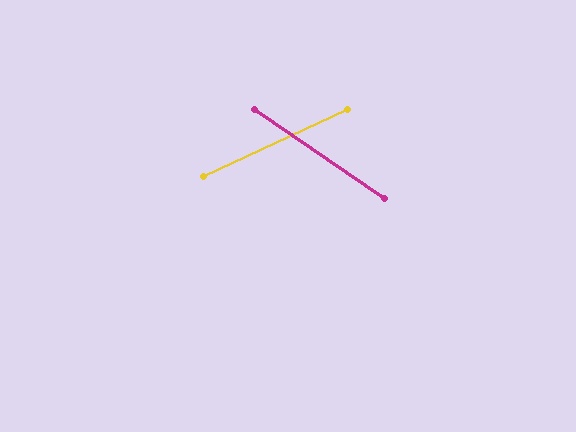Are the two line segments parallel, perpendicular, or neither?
Neither parallel nor perpendicular — they differ by about 59°.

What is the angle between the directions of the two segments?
Approximately 59 degrees.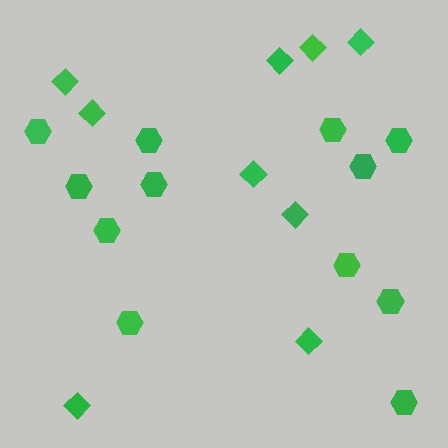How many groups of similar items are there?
There are 2 groups: one group of hexagons (12) and one group of diamonds (9).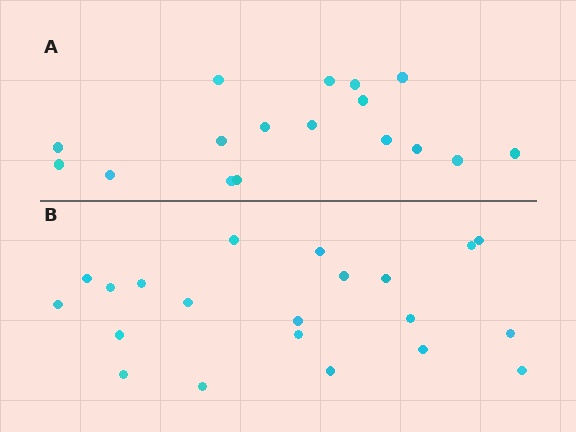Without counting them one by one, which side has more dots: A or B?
Region B (the bottom region) has more dots.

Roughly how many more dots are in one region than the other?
Region B has about 4 more dots than region A.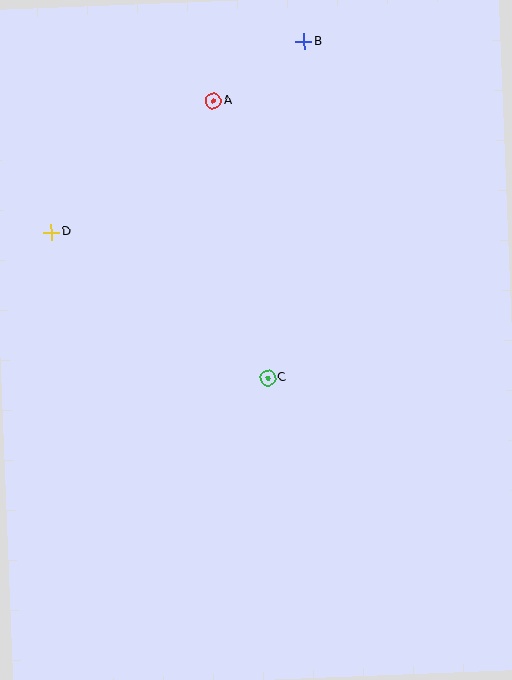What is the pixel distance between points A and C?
The distance between A and C is 283 pixels.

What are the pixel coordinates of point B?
Point B is at (304, 41).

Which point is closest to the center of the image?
Point C at (268, 378) is closest to the center.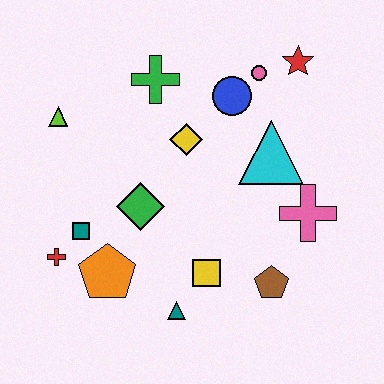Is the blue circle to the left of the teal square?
No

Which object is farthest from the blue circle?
The red cross is farthest from the blue circle.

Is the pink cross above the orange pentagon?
Yes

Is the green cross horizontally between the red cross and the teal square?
No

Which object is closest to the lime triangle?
The green cross is closest to the lime triangle.